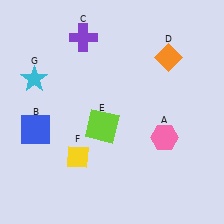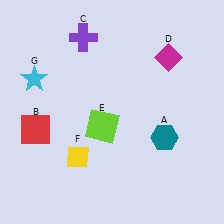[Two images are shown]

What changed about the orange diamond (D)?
In Image 1, D is orange. In Image 2, it changed to magenta.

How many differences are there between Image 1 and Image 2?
There are 3 differences between the two images.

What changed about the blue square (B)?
In Image 1, B is blue. In Image 2, it changed to red.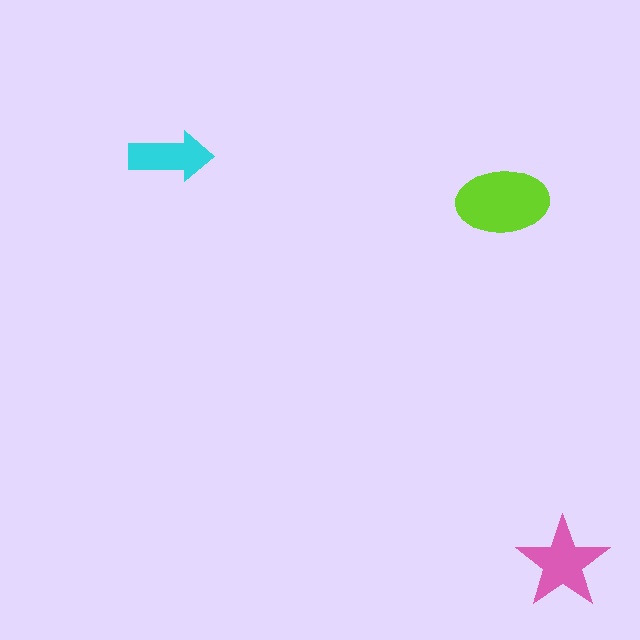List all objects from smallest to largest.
The cyan arrow, the pink star, the lime ellipse.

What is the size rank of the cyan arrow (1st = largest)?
3rd.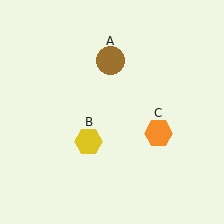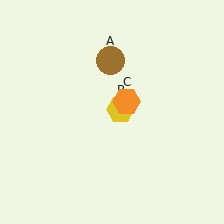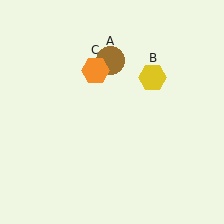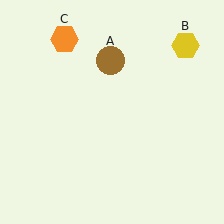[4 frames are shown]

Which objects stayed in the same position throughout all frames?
Brown circle (object A) remained stationary.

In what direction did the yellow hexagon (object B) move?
The yellow hexagon (object B) moved up and to the right.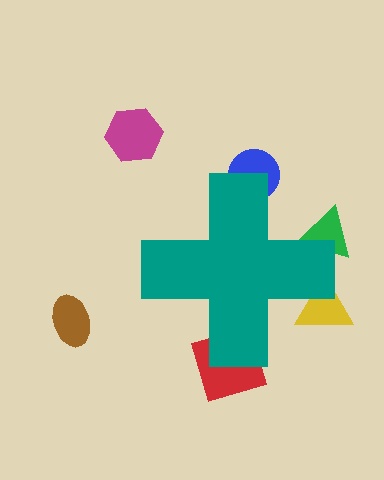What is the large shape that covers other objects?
A teal cross.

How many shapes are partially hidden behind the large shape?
4 shapes are partially hidden.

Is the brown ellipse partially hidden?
No, the brown ellipse is fully visible.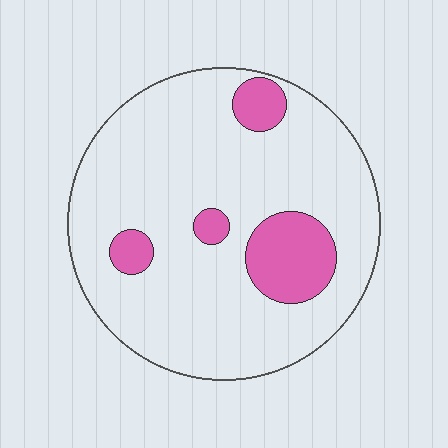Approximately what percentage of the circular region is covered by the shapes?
Approximately 15%.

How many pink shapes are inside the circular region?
4.